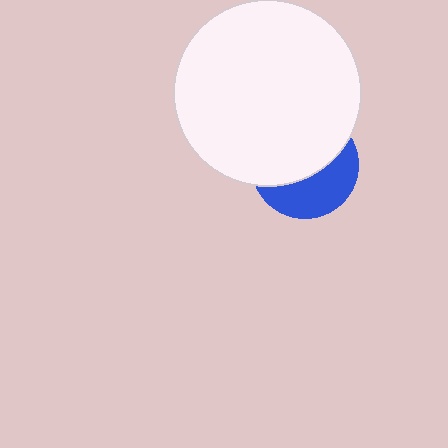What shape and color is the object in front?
The object in front is a white circle.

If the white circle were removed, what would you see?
You would see the complete blue circle.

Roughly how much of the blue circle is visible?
A small part of it is visible (roughly 41%).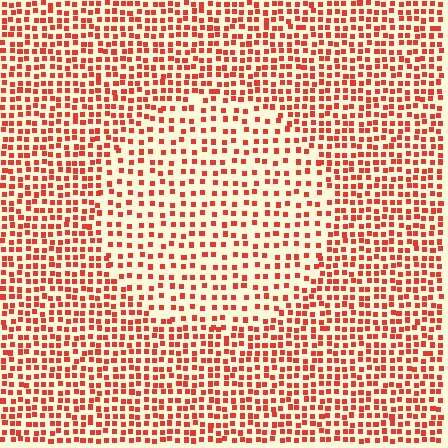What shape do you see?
I see a circle.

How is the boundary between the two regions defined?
The boundary is defined by a change in element density (approximately 1.7x ratio). All elements are the same color, size, and shape.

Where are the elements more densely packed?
The elements are more densely packed outside the circle boundary.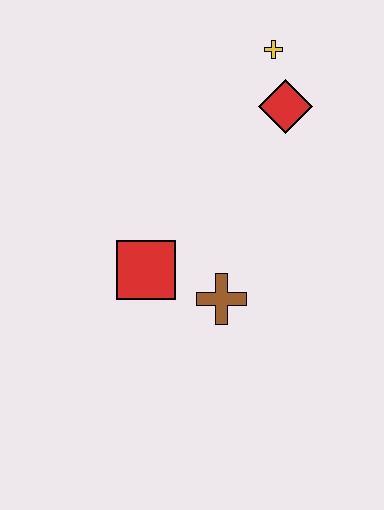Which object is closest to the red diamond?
The yellow cross is closest to the red diamond.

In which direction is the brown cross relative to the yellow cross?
The brown cross is below the yellow cross.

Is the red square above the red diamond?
No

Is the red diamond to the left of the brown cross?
No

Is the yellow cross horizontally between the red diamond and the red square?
Yes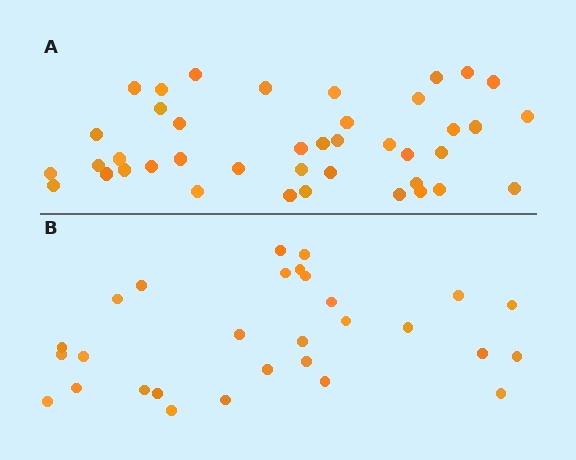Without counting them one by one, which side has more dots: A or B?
Region A (the top region) has more dots.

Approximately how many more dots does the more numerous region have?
Region A has roughly 12 or so more dots than region B.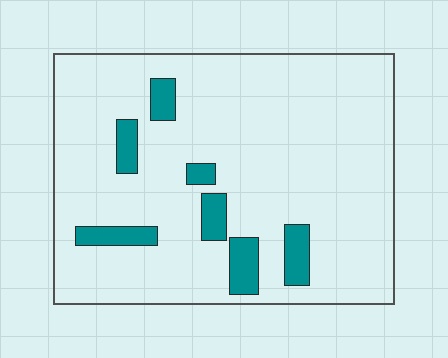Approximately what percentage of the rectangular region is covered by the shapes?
Approximately 10%.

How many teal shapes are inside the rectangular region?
7.